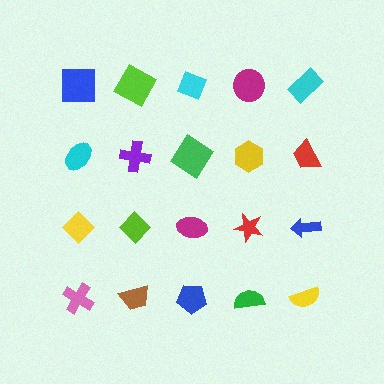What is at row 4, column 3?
A blue pentagon.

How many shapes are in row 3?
5 shapes.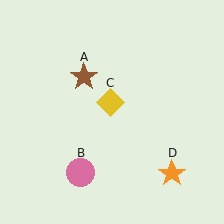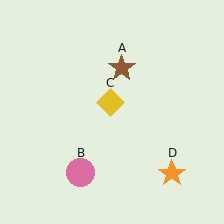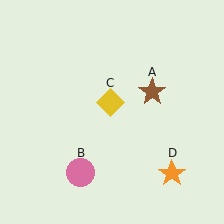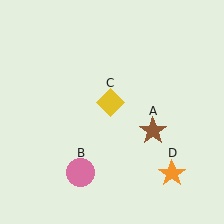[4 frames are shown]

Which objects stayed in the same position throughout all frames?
Pink circle (object B) and yellow diamond (object C) and orange star (object D) remained stationary.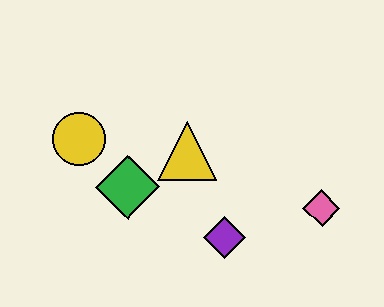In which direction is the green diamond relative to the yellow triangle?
The green diamond is to the left of the yellow triangle.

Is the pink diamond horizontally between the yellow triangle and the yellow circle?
No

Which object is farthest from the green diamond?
The pink diamond is farthest from the green diamond.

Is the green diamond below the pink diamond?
No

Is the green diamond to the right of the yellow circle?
Yes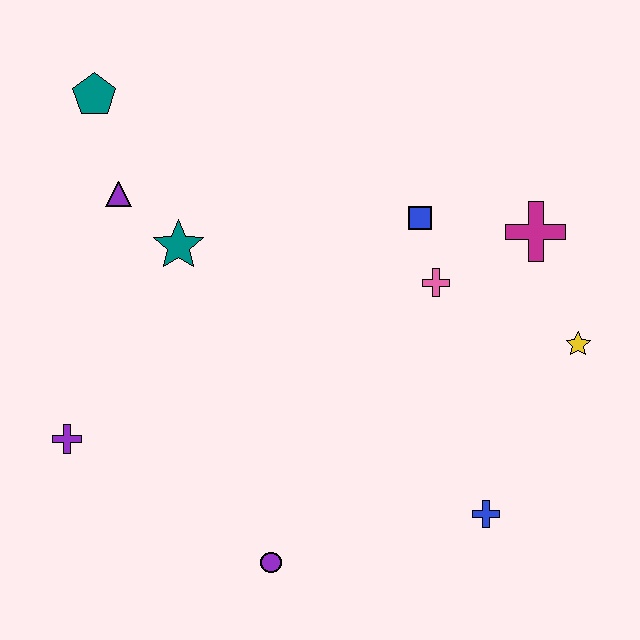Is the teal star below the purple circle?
No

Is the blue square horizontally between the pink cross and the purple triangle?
Yes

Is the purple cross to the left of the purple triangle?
Yes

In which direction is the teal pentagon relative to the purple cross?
The teal pentagon is above the purple cross.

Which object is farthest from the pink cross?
The purple cross is farthest from the pink cross.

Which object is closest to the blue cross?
The yellow star is closest to the blue cross.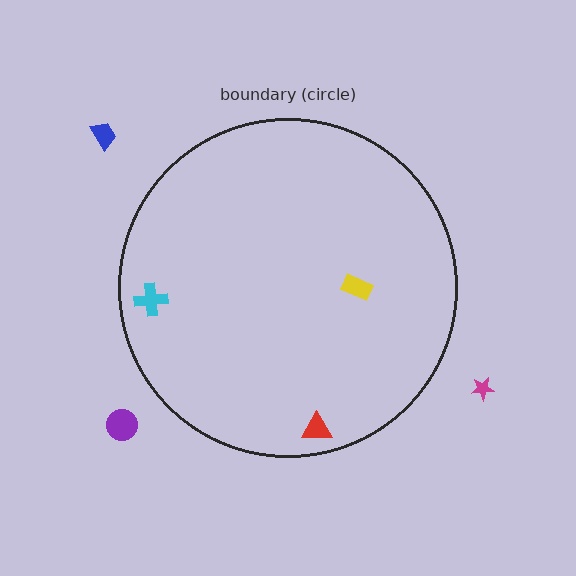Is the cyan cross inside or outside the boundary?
Inside.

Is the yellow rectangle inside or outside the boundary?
Inside.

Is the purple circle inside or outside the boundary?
Outside.